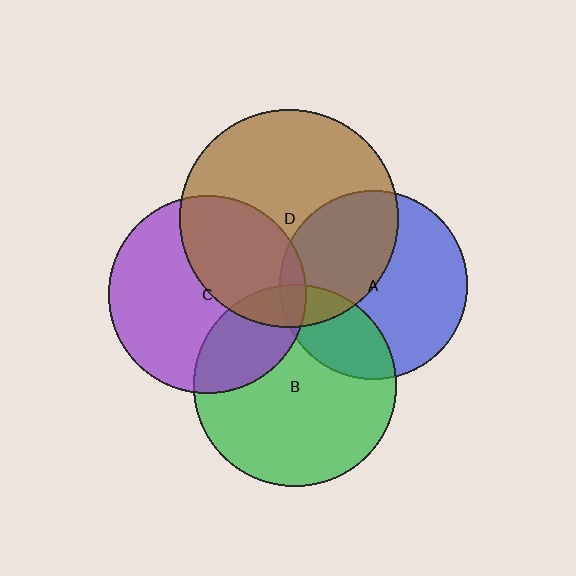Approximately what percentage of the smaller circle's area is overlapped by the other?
Approximately 10%.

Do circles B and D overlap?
Yes.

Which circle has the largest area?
Circle D (brown).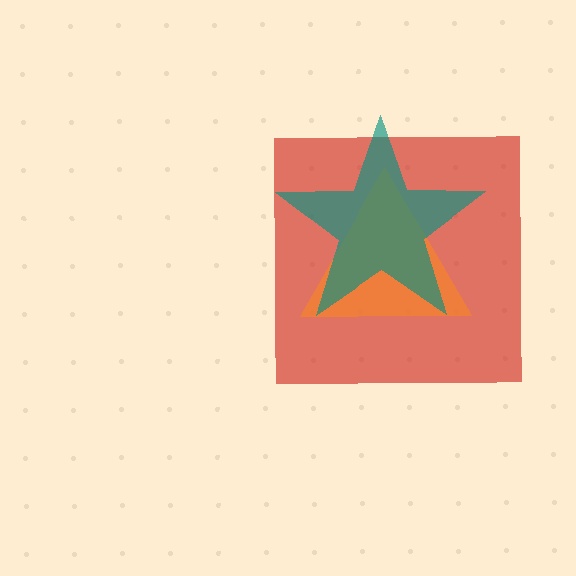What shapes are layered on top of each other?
The layered shapes are: a red square, an orange triangle, a teal star.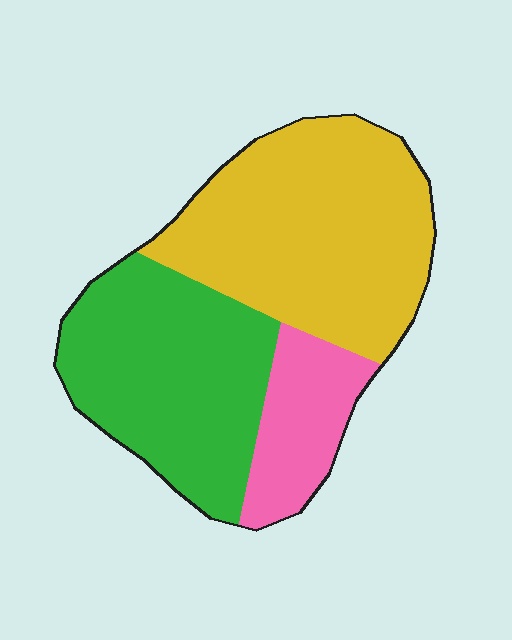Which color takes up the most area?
Yellow, at roughly 45%.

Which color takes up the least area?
Pink, at roughly 15%.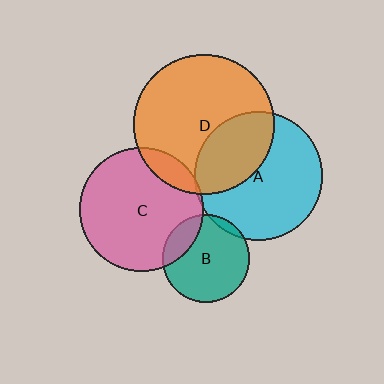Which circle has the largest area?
Circle D (orange).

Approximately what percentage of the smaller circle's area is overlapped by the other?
Approximately 20%.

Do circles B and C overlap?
Yes.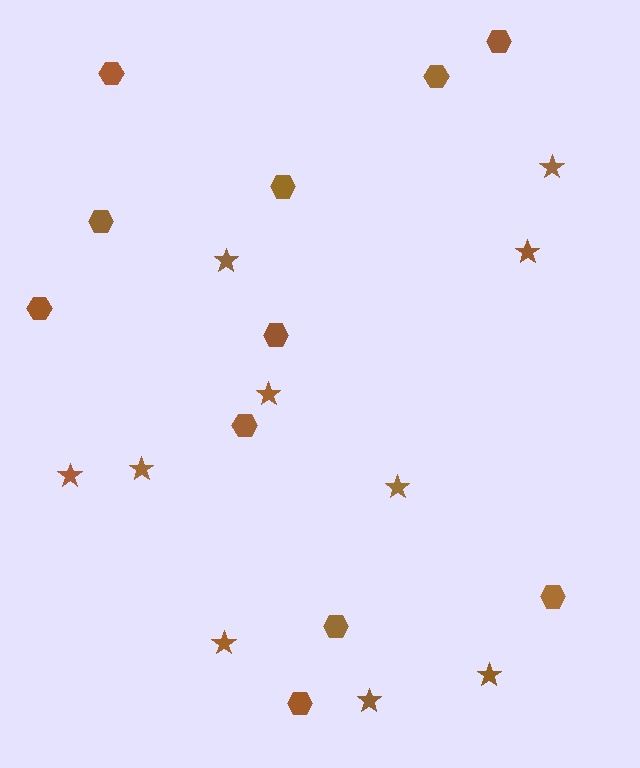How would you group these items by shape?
There are 2 groups: one group of hexagons (11) and one group of stars (10).